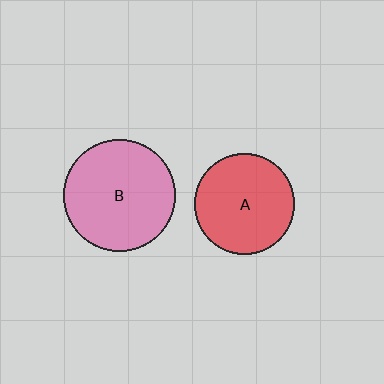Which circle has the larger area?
Circle B (pink).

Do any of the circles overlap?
No, none of the circles overlap.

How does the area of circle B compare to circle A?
Approximately 1.3 times.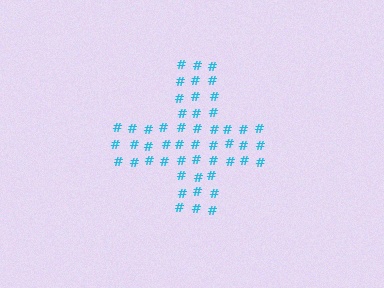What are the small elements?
The small elements are hash symbols.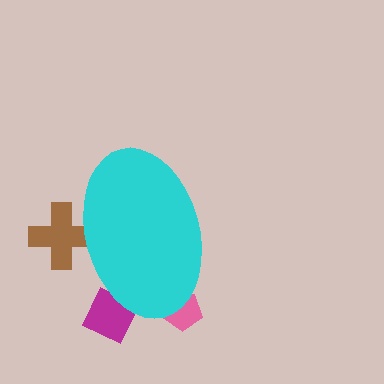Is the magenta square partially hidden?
Yes, the magenta square is partially hidden behind the cyan ellipse.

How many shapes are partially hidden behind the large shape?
3 shapes are partially hidden.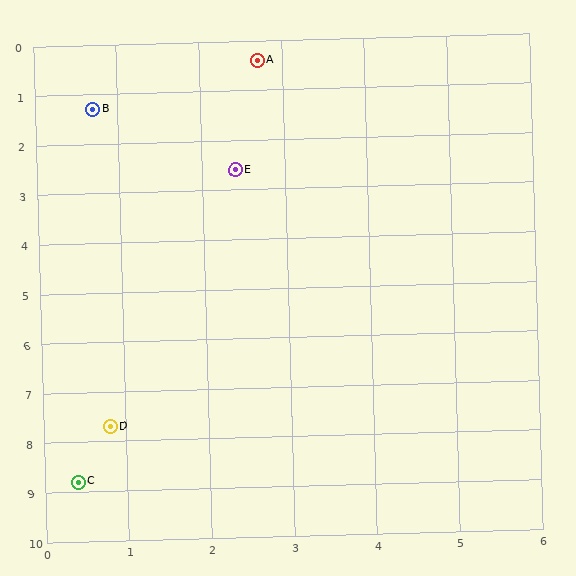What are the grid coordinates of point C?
Point C is at approximately (0.4, 8.8).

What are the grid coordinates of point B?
Point B is at approximately (0.7, 1.3).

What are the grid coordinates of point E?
Point E is at approximately (2.4, 2.6).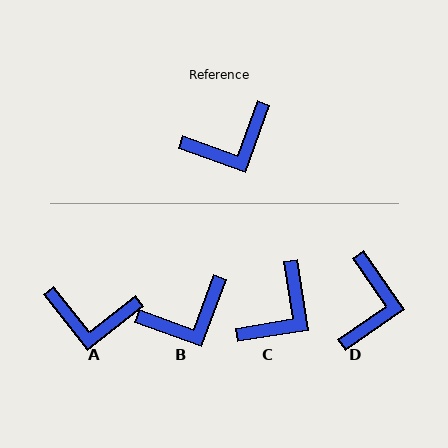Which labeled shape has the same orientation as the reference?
B.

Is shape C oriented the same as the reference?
No, it is off by about 29 degrees.